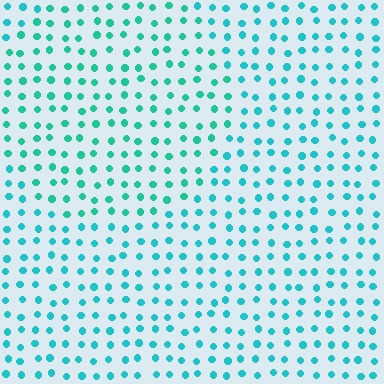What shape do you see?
I see a circle.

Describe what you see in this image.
The image is filled with small cyan elements in a uniform arrangement. A circle-shaped region is visible where the elements are tinted to a slightly different hue, forming a subtle color boundary.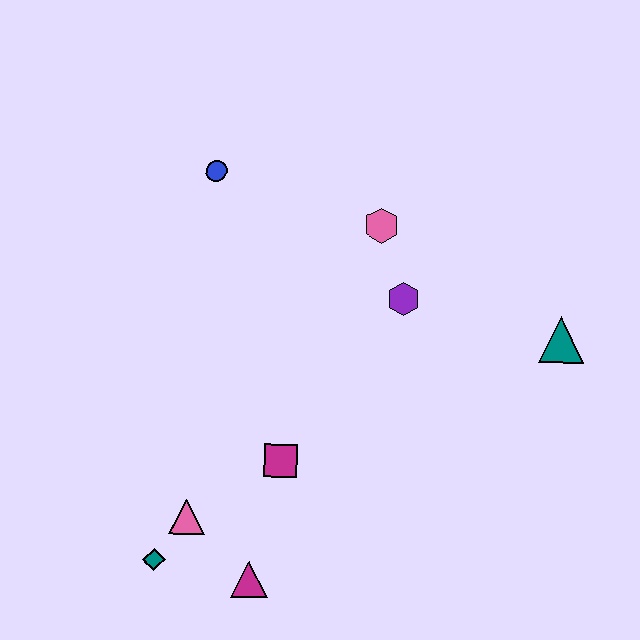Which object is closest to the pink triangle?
The teal diamond is closest to the pink triangle.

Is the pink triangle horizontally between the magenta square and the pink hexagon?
No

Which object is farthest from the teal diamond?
The teal triangle is farthest from the teal diamond.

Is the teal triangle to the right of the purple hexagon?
Yes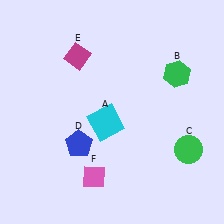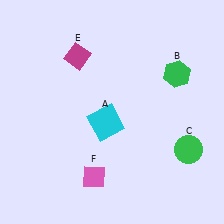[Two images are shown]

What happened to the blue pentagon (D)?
The blue pentagon (D) was removed in Image 2. It was in the bottom-left area of Image 1.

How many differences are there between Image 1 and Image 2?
There is 1 difference between the two images.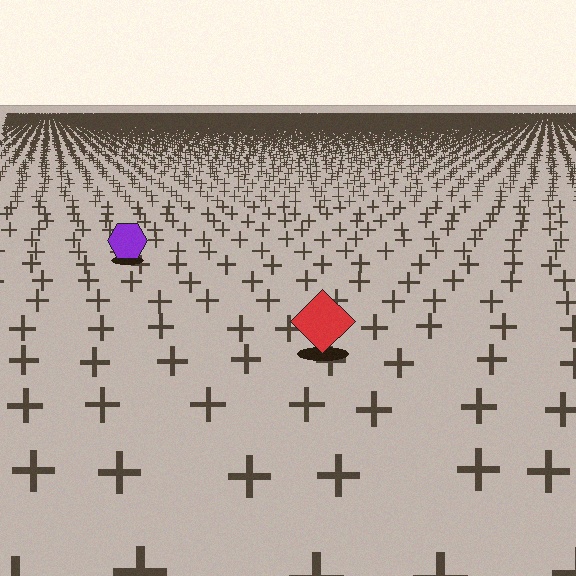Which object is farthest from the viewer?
The purple hexagon is farthest from the viewer. It appears smaller and the ground texture around it is denser.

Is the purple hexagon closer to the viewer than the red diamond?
No. The red diamond is closer — you can tell from the texture gradient: the ground texture is coarser near it.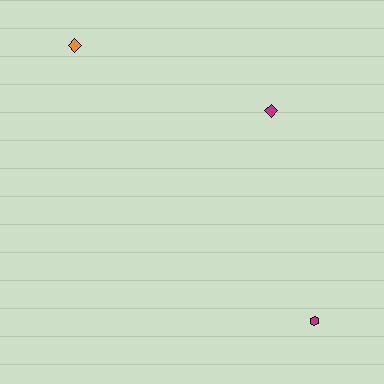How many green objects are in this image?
There are no green objects.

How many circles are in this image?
There are no circles.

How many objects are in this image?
There are 3 objects.